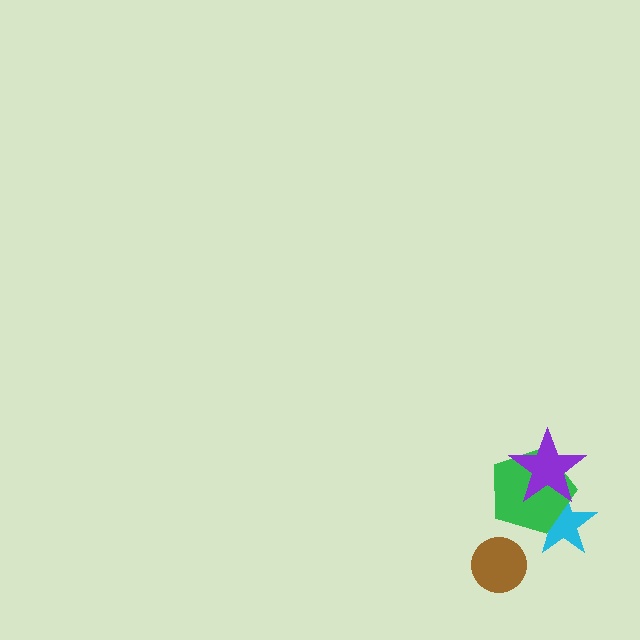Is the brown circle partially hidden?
No, no other shape covers it.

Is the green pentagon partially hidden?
Yes, it is partially covered by another shape.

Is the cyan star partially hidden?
Yes, it is partially covered by another shape.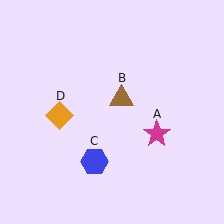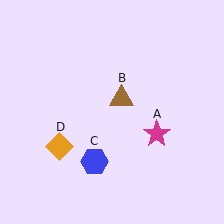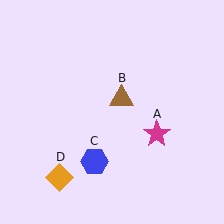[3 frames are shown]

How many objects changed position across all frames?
1 object changed position: orange diamond (object D).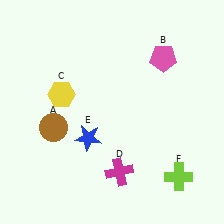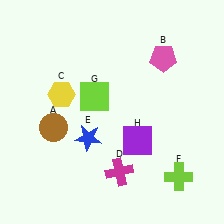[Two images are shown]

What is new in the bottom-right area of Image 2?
A purple square (H) was added in the bottom-right area of Image 2.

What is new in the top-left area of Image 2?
A lime square (G) was added in the top-left area of Image 2.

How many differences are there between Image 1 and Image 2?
There are 2 differences between the two images.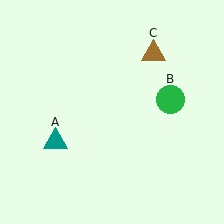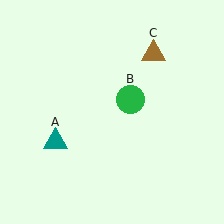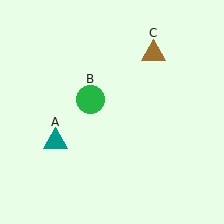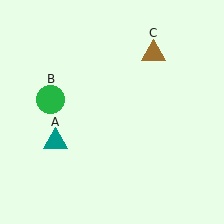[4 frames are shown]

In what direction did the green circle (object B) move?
The green circle (object B) moved left.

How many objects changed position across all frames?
1 object changed position: green circle (object B).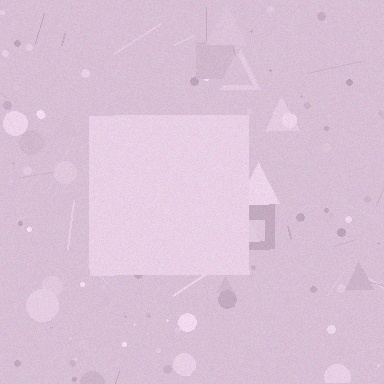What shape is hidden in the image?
A square is hidden in the image.